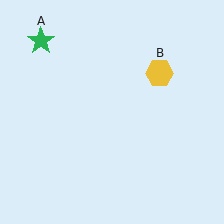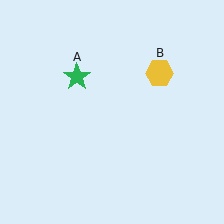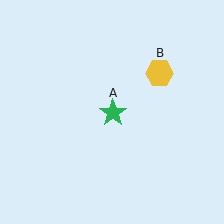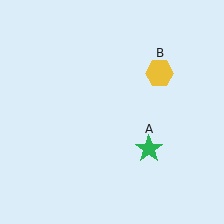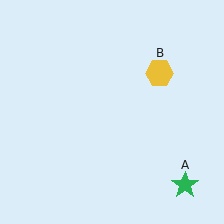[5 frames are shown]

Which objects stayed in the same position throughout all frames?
Yellow hexagon (object B) remained stationary.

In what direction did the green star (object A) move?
The green star (object A) moved down and to the right.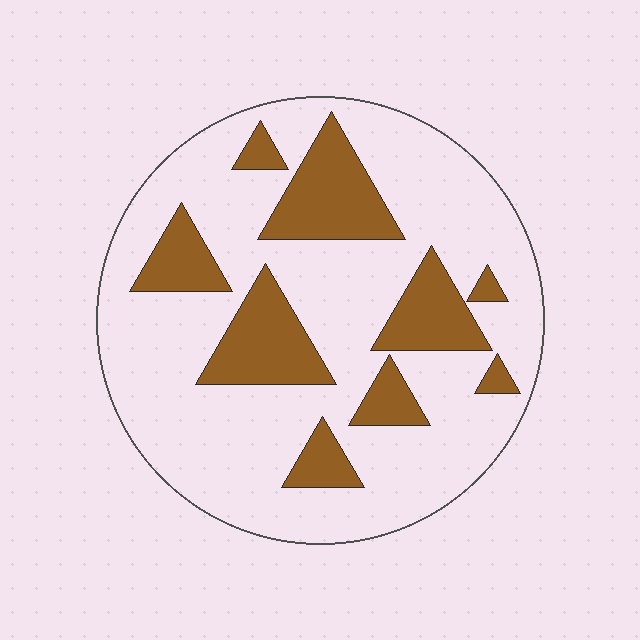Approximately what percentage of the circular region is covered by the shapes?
Approximately 25%.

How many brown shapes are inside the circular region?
9.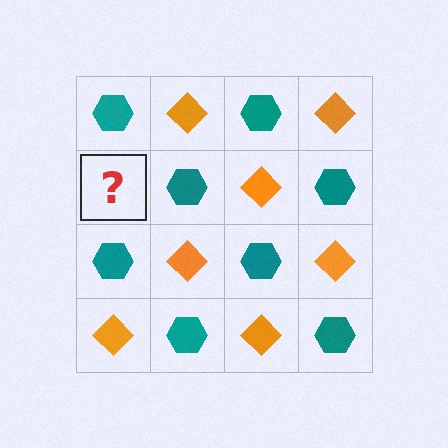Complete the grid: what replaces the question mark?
The question mark should be replaced with an orange diamond.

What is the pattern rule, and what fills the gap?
The rule is that it alternates teal hexagon and orange diamond in a checkerboard pattern. The gap should be filled with an orange diamond.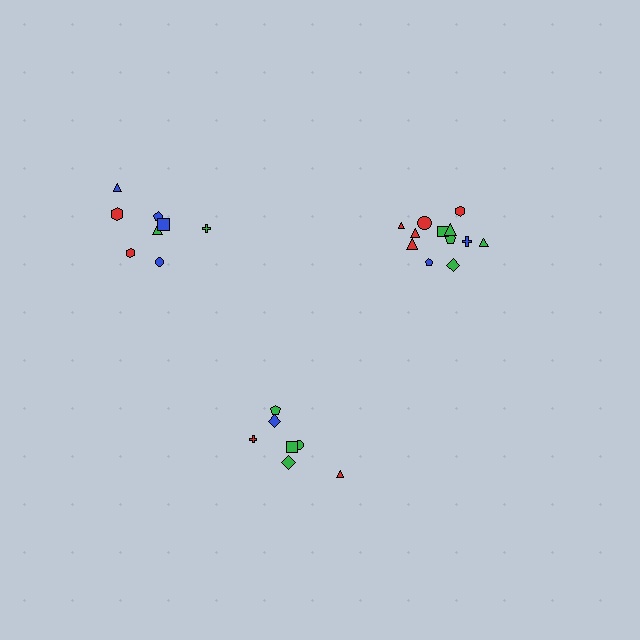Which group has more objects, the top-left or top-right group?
The top-right group.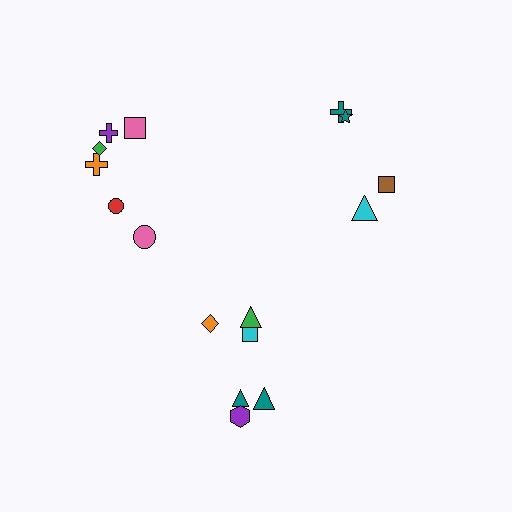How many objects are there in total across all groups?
There are 16 objects.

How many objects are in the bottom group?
There are 6 objects.